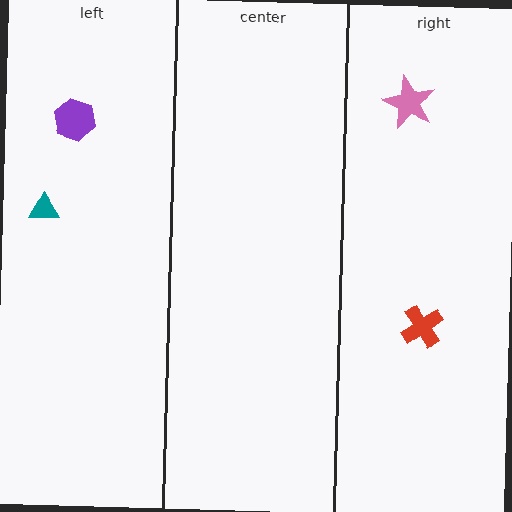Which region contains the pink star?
The right region.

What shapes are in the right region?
The pink star, the red cross.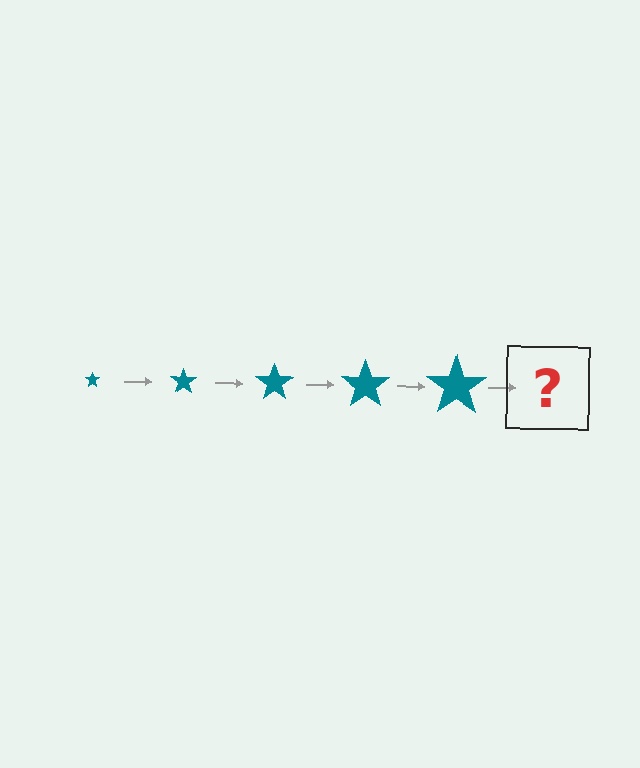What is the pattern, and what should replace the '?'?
The pattern is that the star gets progressively larger each step. The '?' should be a teal star, larger than the previous one.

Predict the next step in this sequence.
The next step is a teal star, larger than the previous one.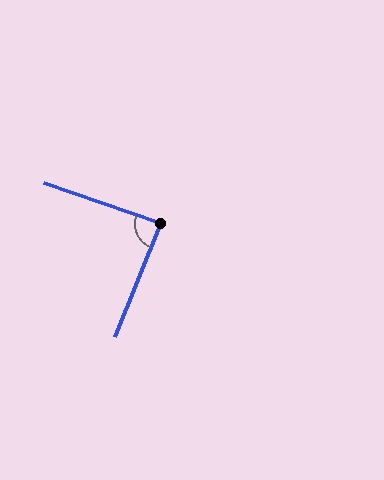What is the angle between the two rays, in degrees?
Approximately 88 degrees.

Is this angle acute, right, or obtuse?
It is approximately a right angle.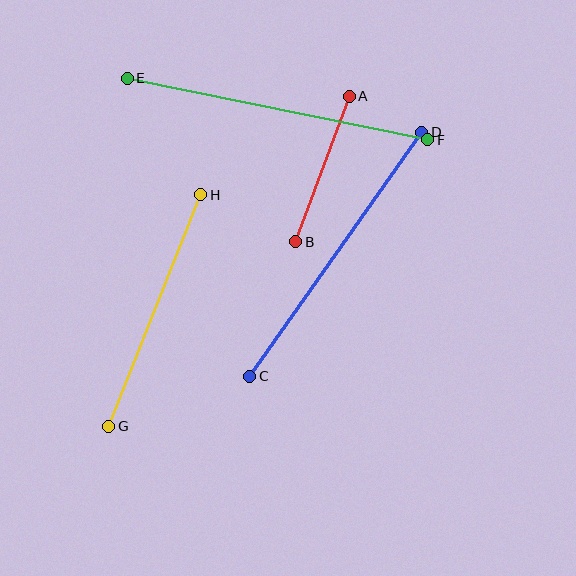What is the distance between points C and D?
The distance is approximately 298 pixels.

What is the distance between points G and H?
The distance is approximately 249 pixels.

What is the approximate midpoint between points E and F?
The midpoint is at approximately (277, 109) pixels.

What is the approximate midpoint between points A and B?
The midpoint is at approximately (323, 169) pixels.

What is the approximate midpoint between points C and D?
The midpoint is at approximately (336, 254) pixels.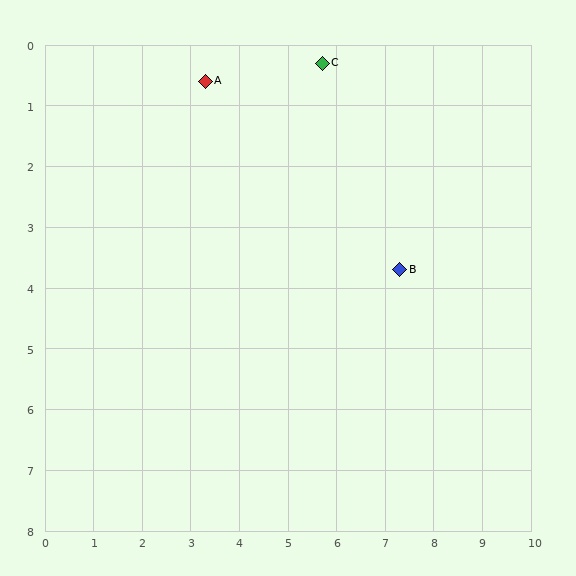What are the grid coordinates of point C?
Point C is at approximately (5.7, 0.3).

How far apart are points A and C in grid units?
Points A and C are about 2.4 grid units apart.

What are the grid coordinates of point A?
Point A is at approximately (3.3, 0.6).